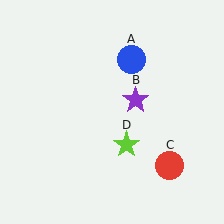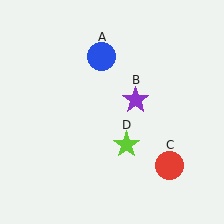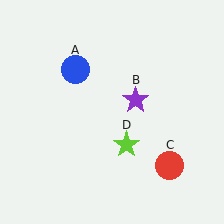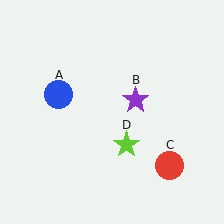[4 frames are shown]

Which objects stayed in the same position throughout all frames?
Purple star (object B) and red circle (object C) and lime star (object D) remained stationary.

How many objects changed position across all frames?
1 object changed position: blue circle (object A).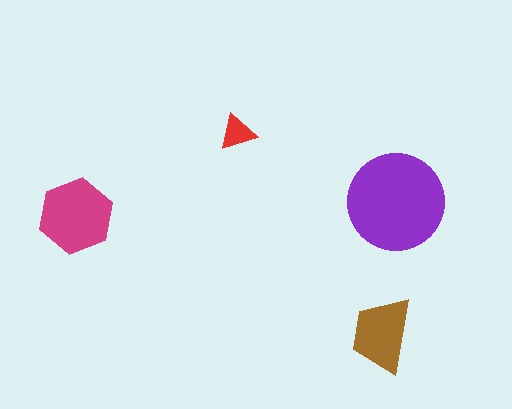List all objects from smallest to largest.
The red triangle, the brown trapezoid, the magenta hexagon, the purple circle.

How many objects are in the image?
There are 4 objects in the image.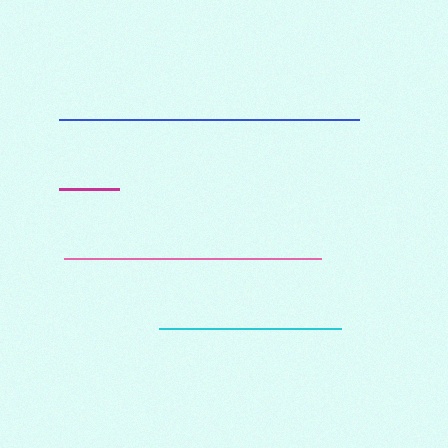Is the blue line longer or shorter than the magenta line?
The blue line is longer than the magenta line.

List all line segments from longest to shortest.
From longest to shortest: blue, pink, cyan, magenta.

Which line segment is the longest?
The blue line is the longest at approximately 300 pixels.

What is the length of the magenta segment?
The magenta segment is approximately 60 pixels long.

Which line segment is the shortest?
The magenta line is the shortest at approximately 60 pixels.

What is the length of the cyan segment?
The cyan segment is approximately 181 pixels long.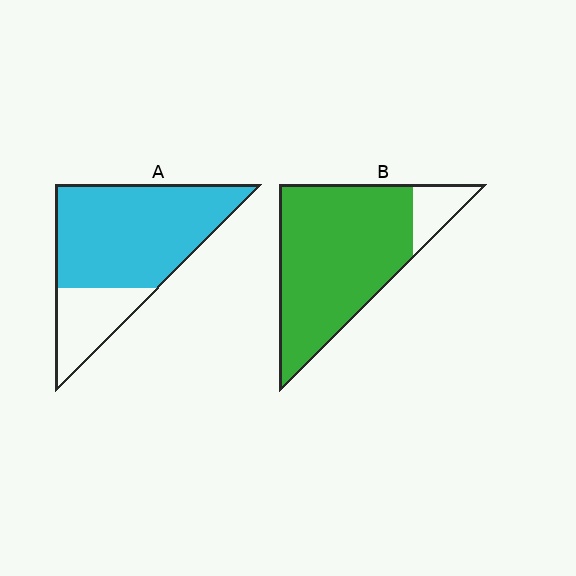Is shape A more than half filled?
Yes.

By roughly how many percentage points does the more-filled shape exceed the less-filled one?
By roughly 10 percentage points (B over A).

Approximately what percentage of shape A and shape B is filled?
A is approximately 75% and B is approximately 85%.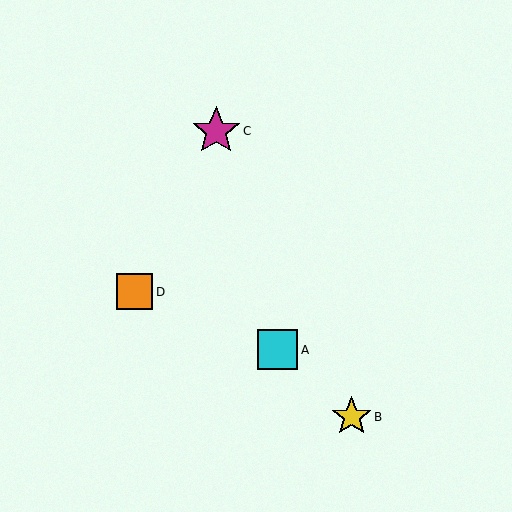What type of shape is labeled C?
Shape C is a magenta star.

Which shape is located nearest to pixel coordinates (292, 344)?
The cyan square (labeled A) at (278, 350) is nearest to that location.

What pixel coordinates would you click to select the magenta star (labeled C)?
Click at (216, 131) to select the magenta star C.